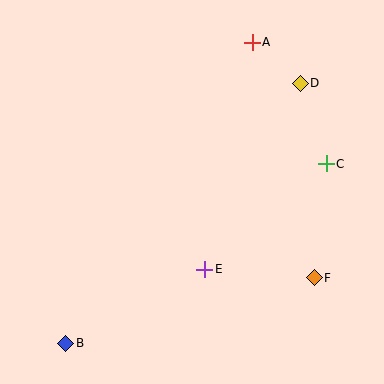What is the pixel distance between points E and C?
The distance between E and C is 161 pixels.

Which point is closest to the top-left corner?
Point A is closest to the top-left corner.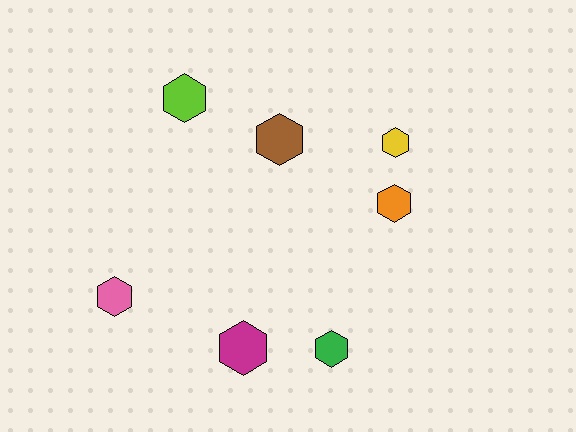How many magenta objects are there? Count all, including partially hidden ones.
There is 1 magenta object.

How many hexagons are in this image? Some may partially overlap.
There are 7 hexagons.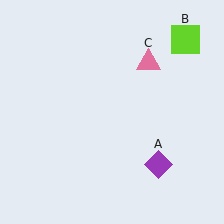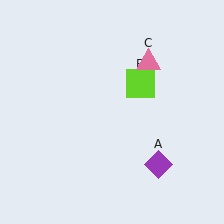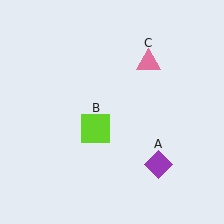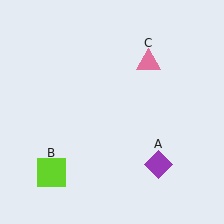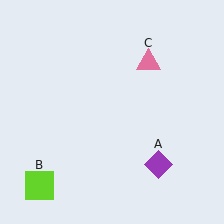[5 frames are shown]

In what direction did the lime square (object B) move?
The lime square (object B) moved down and to the left.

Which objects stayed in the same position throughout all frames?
Purple diamond (object A) and pink triangle (object C) remained stationary.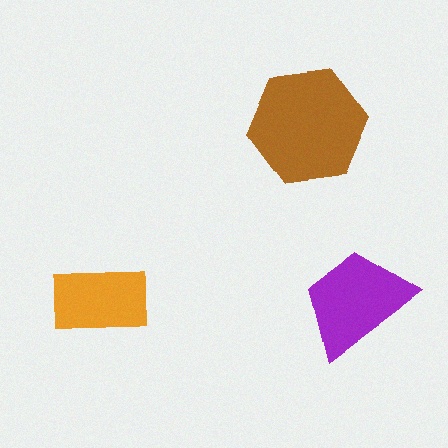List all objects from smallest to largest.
The orange rectangle, the purple trapezoid, the brown hexagon.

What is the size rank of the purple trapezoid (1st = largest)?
2nd.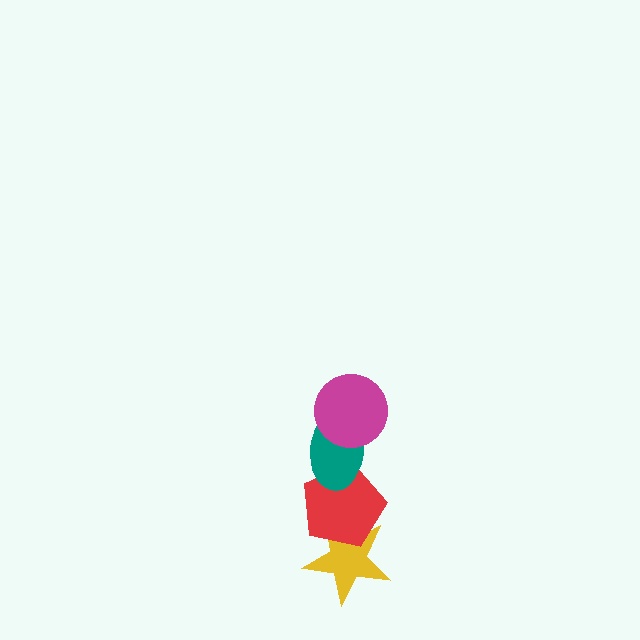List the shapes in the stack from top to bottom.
From top to bottom: the magenta circle, the teal ellipse, the red pentagon, the yellow star.